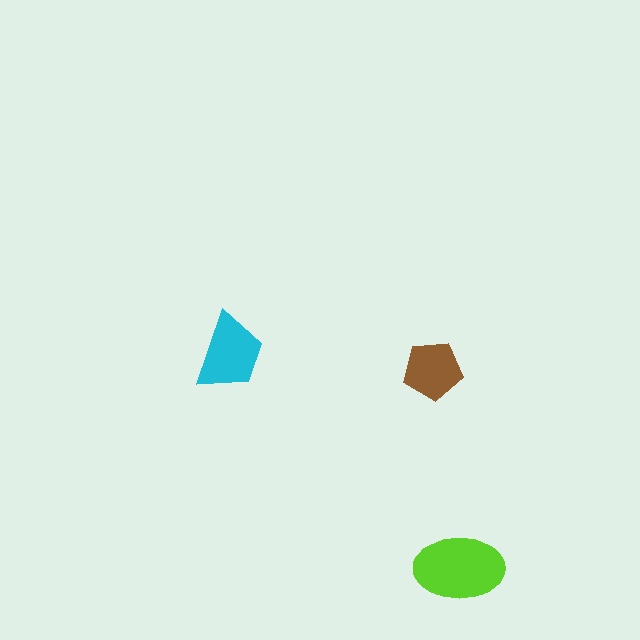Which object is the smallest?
The brown pentagon.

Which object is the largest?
The lime ellipse.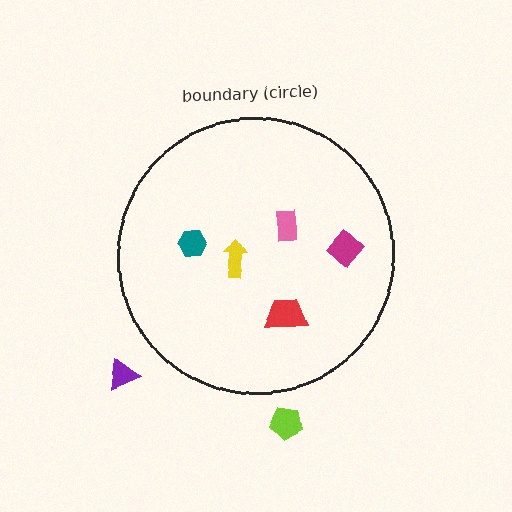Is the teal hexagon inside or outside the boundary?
Inside.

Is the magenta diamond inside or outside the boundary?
Inside.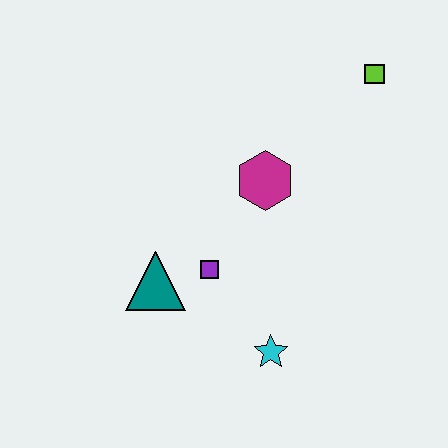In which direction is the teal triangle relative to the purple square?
The teal triangle is to the left of the purple square.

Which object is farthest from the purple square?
The lime square is farthest from the purple square.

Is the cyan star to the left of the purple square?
No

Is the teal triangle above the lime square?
No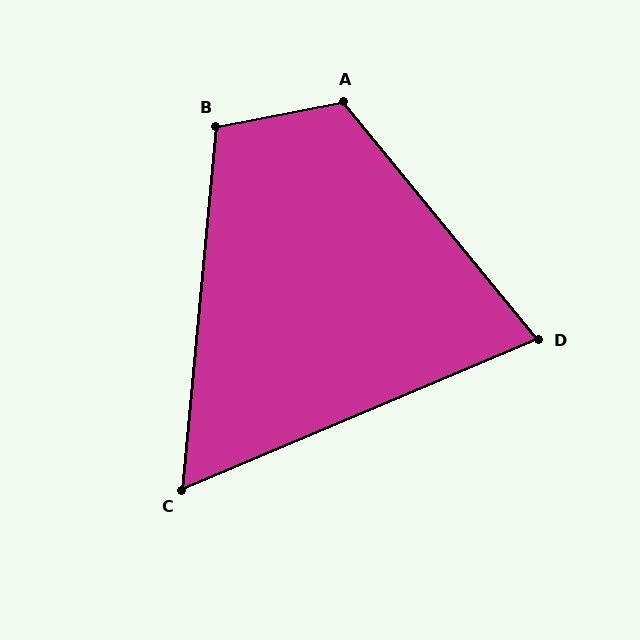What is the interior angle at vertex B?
Approximately 107 degrees (obtuse).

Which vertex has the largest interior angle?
A, at approximately 118 degrees.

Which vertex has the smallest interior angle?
C, at approximately 62 degrees.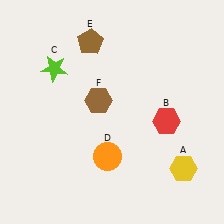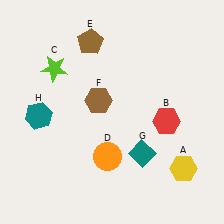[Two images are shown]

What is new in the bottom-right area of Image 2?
A teal diamond (G) was added in the bottom-right area of Image 2.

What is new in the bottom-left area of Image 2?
A teal hexagon (H) was added in the bottom-left area of Image 2.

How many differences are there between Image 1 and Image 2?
There are 2 differences between the two images.